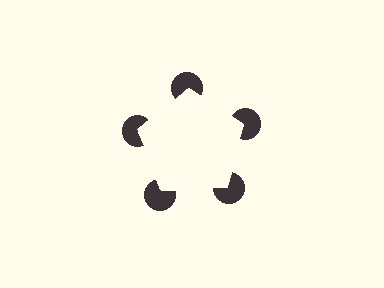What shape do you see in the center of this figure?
An illusory pentagon — its edges are inferred from the aligned wedge cuts in the pac-man discs, not physically drawn.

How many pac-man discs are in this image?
There are 5 — one at each vertex of the illusory pentagon.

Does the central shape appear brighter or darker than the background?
It typically appears slightly brighter than the background, even though no actual brightness change is drawn.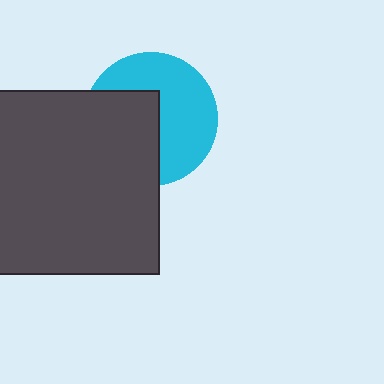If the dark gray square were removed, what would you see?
You would see the complete cyan circle.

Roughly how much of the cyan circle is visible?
About half of it is visible (roughly 56%).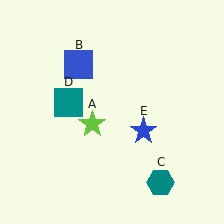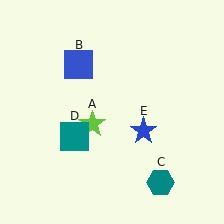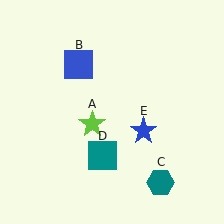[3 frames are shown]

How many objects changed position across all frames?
1 object changed position: teal square (object D).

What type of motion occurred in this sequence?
The teal square (object D) rotated counterclockwise around the center of the scene.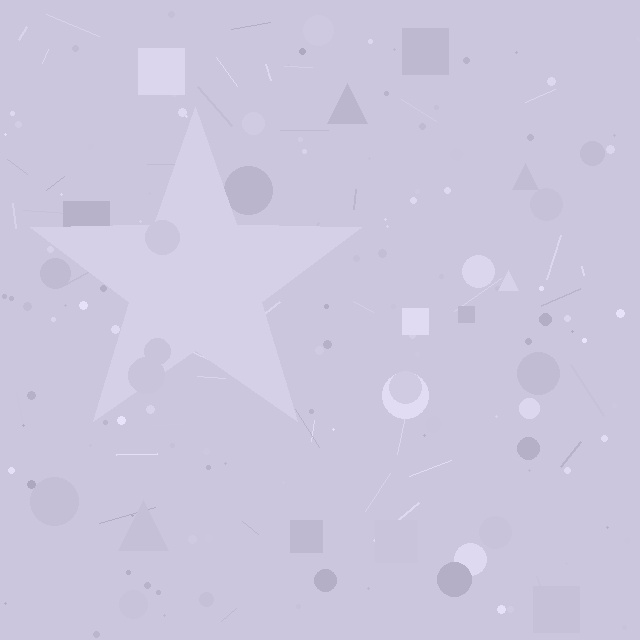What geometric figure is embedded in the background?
A star is embedded in the background.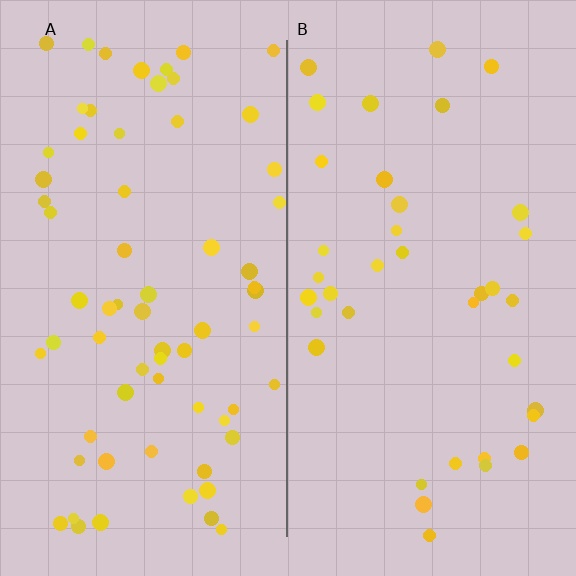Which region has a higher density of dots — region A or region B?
A (the left).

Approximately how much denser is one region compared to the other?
Approximately 1.7× — region A over region B.